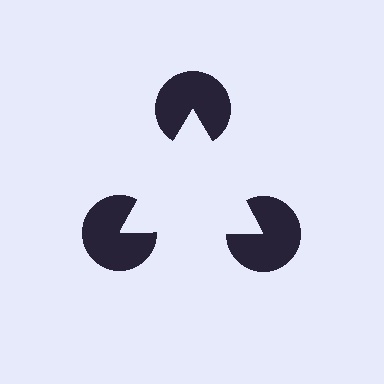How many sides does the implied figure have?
3 sides.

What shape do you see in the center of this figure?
An illusory triangle — its edges are inferred from the aligned wedge cuts in the pac-man discs, not physically drawn.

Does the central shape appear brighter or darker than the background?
It typically appears slightly brighter than the background, even though no actual brightness change is drawn.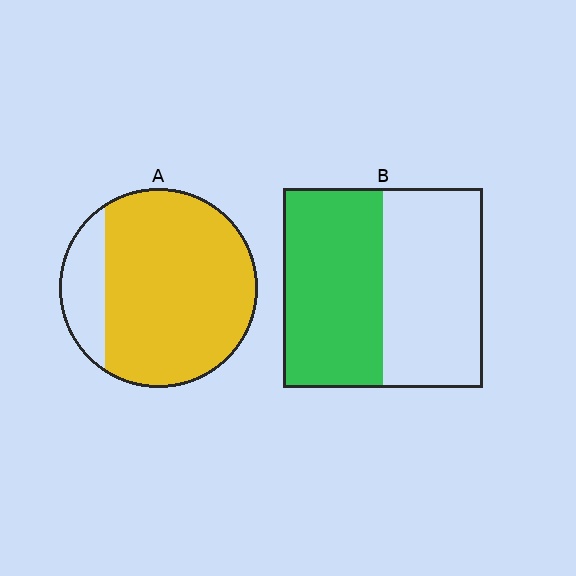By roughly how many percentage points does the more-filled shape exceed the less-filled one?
By roughly 35 percentage points (A over B).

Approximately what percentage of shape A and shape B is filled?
A is approximately 85% and B is approximately 50%.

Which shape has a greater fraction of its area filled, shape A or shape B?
Shape A.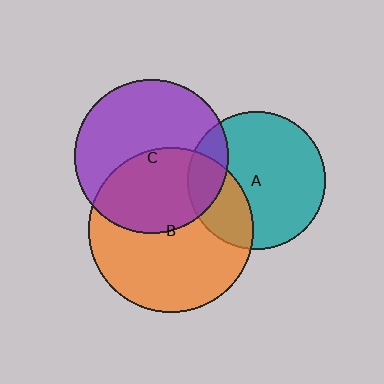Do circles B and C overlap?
Yes.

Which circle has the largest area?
Circle B (orange).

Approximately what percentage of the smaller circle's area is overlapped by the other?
Approximately 45%.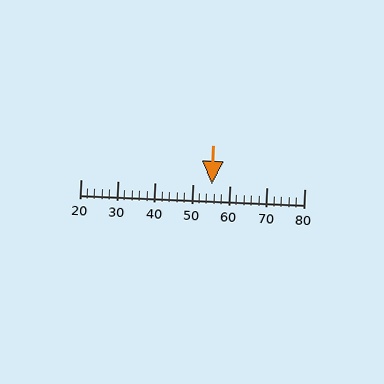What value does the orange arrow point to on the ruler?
The orange arrow points to approximately 55.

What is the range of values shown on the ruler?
The ruler shows values from 20 to 80.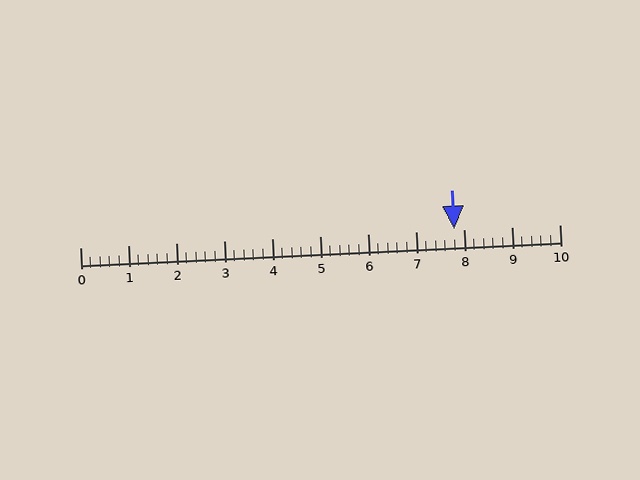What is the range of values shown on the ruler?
The ruler shows values from 0 to 10.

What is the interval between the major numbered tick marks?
The major tick marks are spaced 1 units apart.